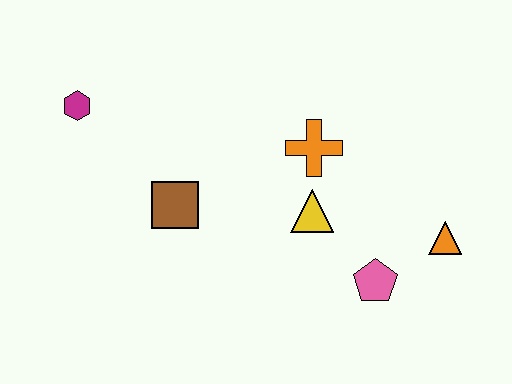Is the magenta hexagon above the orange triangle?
Yes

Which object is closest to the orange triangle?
The pink pentagon is closest to the orange triangle.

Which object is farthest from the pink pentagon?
The magenta hexagon is farthest from the pink pentagon.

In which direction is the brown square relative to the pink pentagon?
The brown square is to the left of the pink pentagon.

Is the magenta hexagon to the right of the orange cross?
No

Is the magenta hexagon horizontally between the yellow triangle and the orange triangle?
No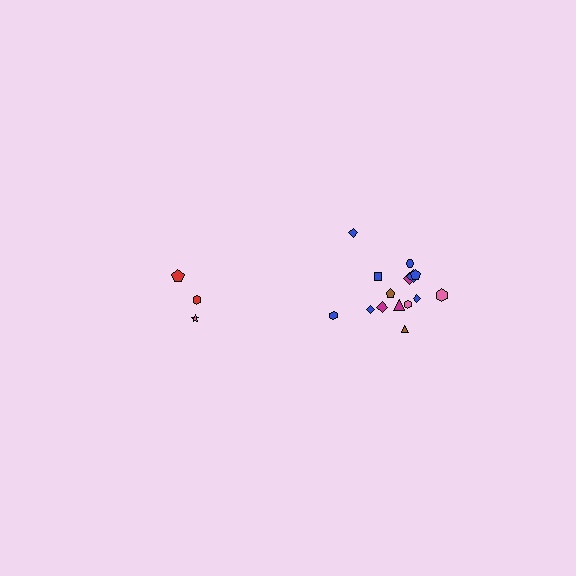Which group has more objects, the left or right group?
The right group.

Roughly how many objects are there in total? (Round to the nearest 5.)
Roughly 20 objects in total.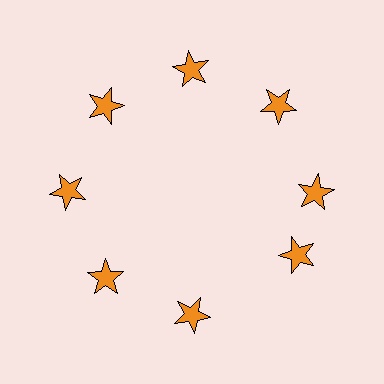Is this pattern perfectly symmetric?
No. The 8 orange stars are arranged in a ring, but one element near the 4 o'clock position is rotated out of alignment along the ring, breaking the 8-fold rotational symmetry.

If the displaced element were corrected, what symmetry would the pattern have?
It would have 8-fold rotational symmetry — the pattern would map onto itself every 45 degrees.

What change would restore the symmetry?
The symmetry would be restored by rotating it back into even spacing with its neighbors so that all 8 stars sit at equal angles and equal distance from the center.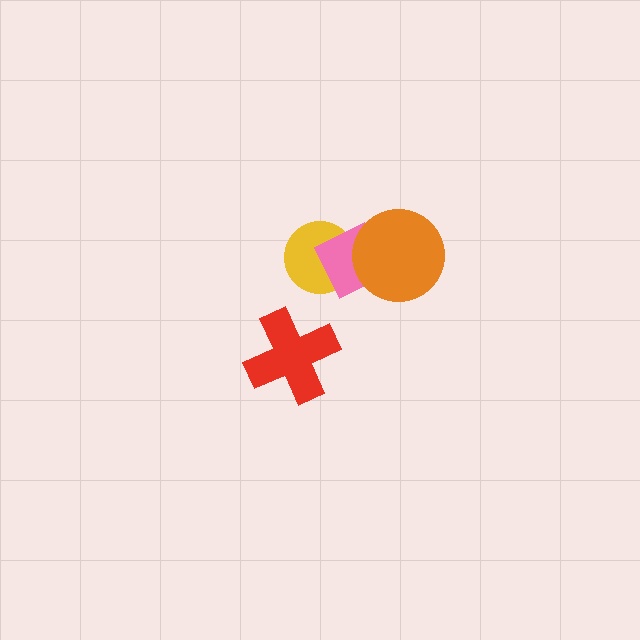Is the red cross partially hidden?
No, no other shape covers it.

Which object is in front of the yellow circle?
The pink square is in front of the yellow circle.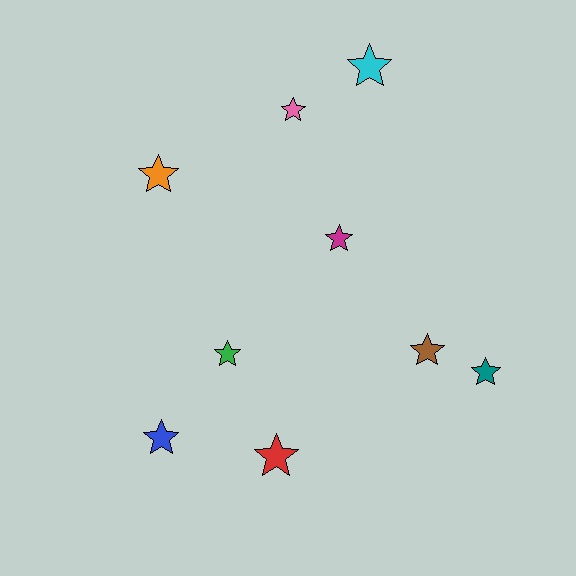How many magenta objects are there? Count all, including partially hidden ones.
There is 1 magenta object.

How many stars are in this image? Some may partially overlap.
There are 9 stars.